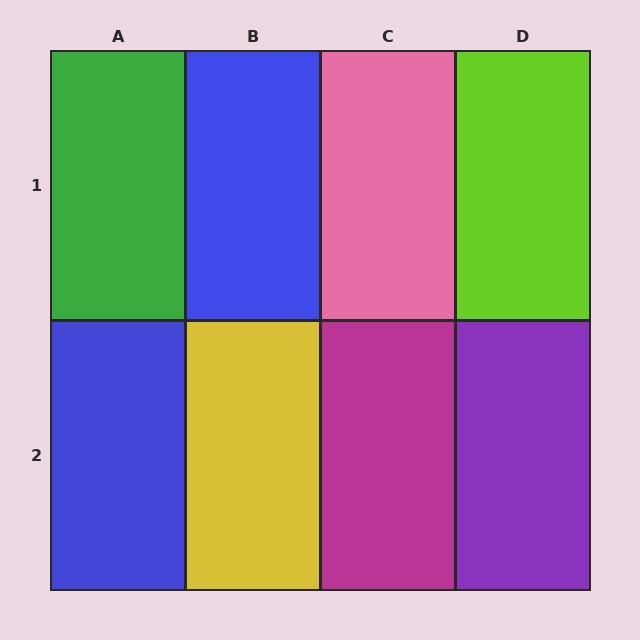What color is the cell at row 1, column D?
Lime.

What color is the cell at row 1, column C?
Pink.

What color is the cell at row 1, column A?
Green.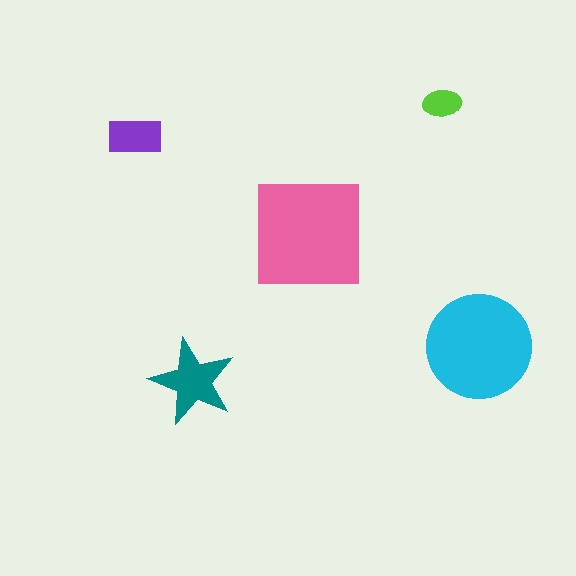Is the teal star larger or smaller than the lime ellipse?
Larger.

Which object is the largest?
The pink square.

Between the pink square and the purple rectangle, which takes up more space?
The pink square.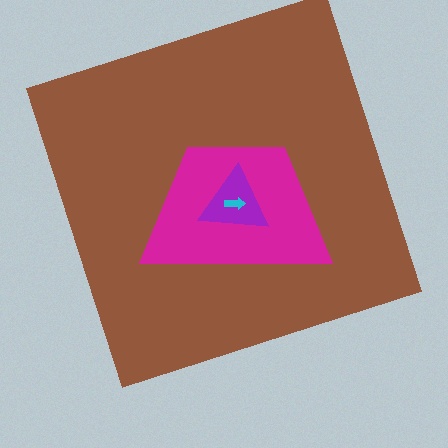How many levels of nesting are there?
4.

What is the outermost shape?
The brown square.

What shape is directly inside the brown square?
The magenta trapezoid.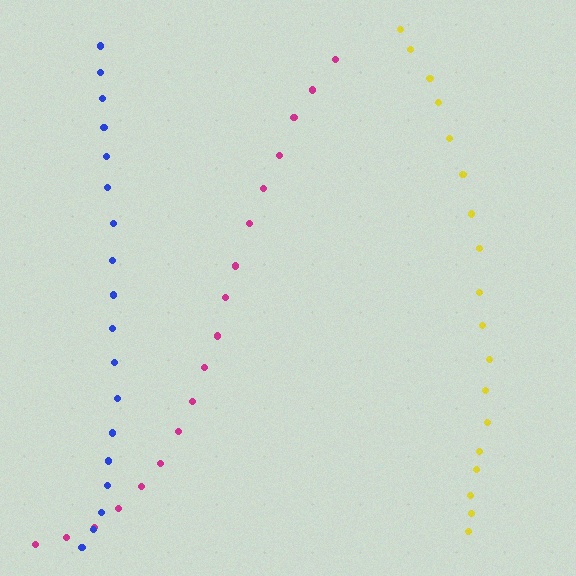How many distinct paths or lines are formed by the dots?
There are 3 distinct paths.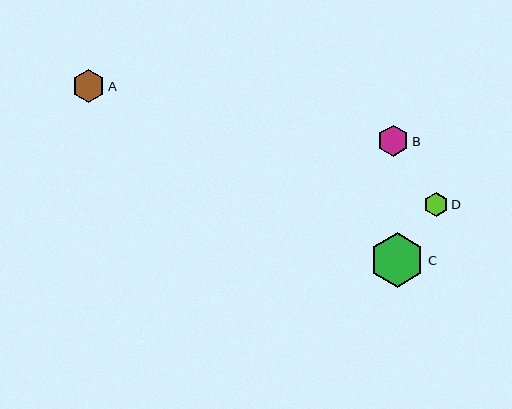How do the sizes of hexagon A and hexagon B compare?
Hexagon A and hexagon B are approximately the same size.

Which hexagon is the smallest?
Hexagon D is the smallest with a size of approximately 24 pixels.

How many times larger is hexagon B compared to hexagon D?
Hexagon B is approximately 1.3 times the size of hexagon D.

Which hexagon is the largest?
Hexagon C is the largest with a size of approximately 55 pixels.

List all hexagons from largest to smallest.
From largest to smallest: C, A, B, D.